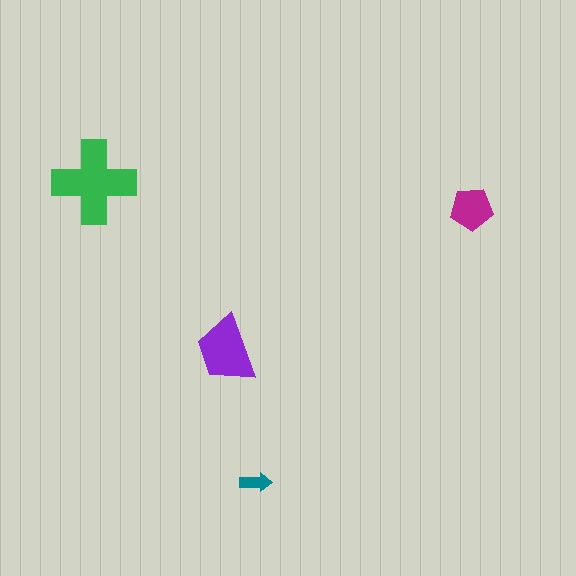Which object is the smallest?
The teal arrow.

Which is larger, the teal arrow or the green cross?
The green cross.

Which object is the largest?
The green cross.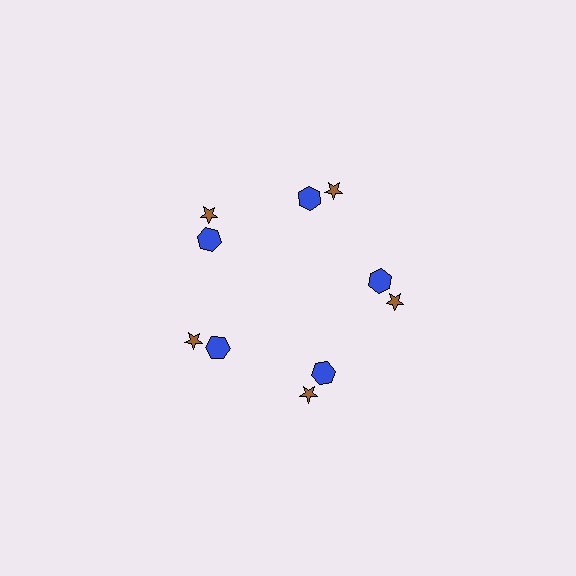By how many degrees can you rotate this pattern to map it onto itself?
The pattern maps onto itself every 72 degrees of rotation.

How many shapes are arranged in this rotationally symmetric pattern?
There are 10 shapes, arranged in 5 groups of 2.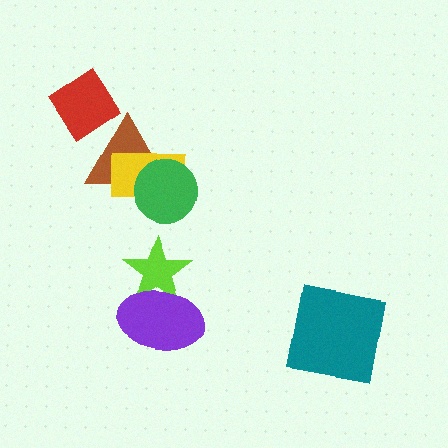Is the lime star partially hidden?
Yes, it is partially covered by another shape.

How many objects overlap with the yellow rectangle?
2 objects overlap with the yellow rectangle.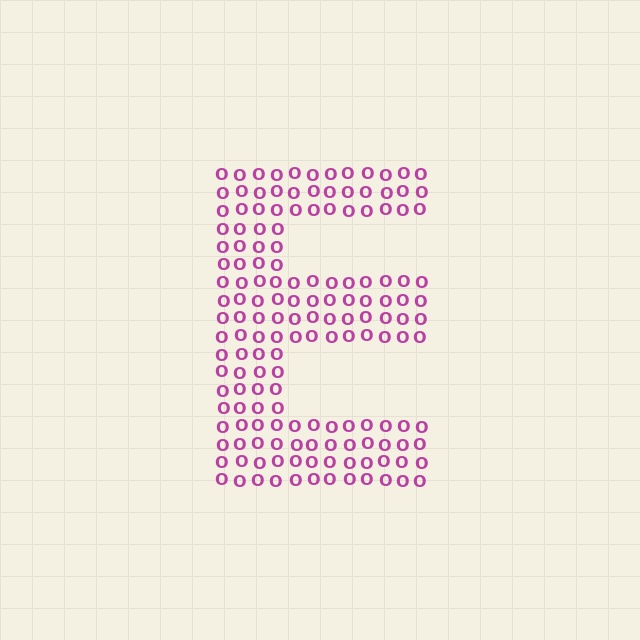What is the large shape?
The large shape is the letter E.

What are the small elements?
The small elements are letter O's.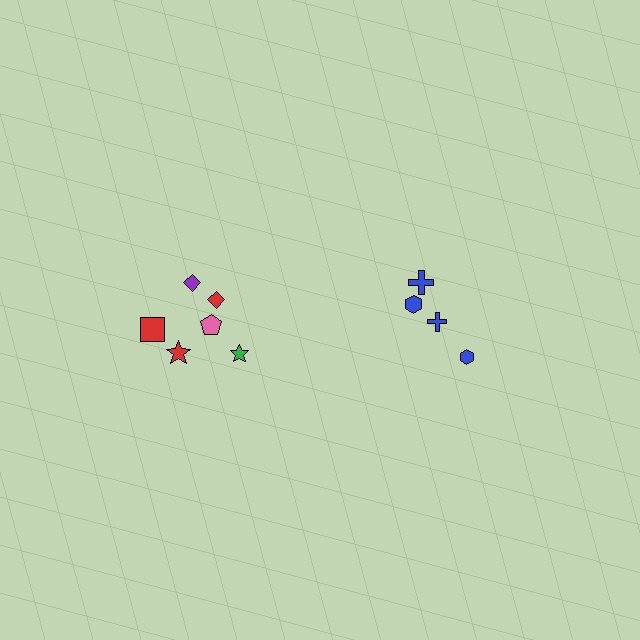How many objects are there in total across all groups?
There are 10 objects.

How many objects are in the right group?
There are 4 objects.